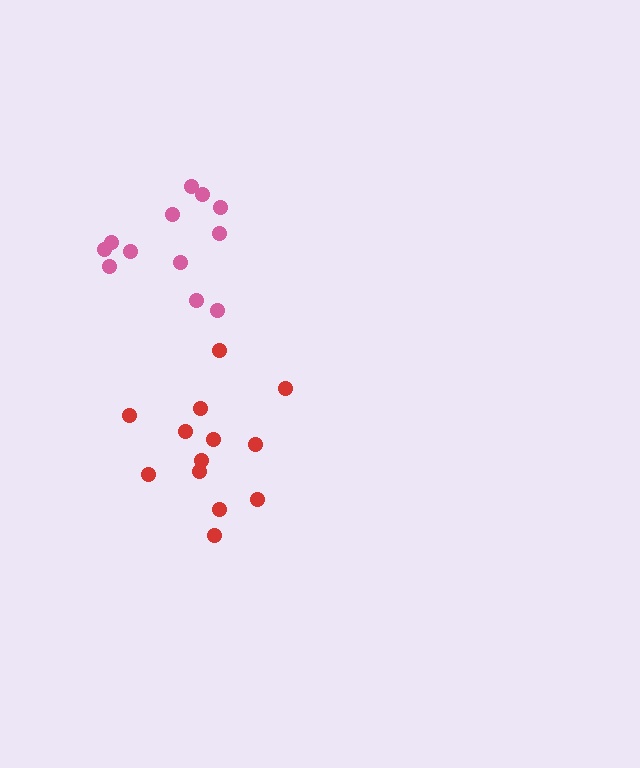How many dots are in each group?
Group 1: 13 dots, Group 2: 12 dots (25 total).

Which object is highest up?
The pink cluster is topmost.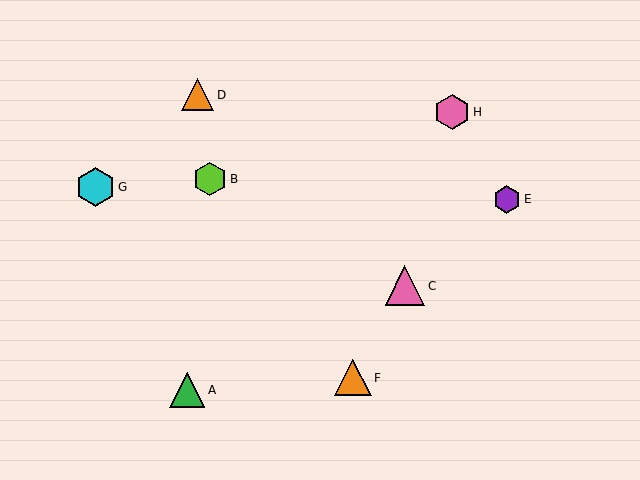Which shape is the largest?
The pink triangle (labeled C) is the largest.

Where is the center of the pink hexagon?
The center of the pink hexagon is at (452, 112).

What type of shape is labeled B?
Shape B is a lime hexagon.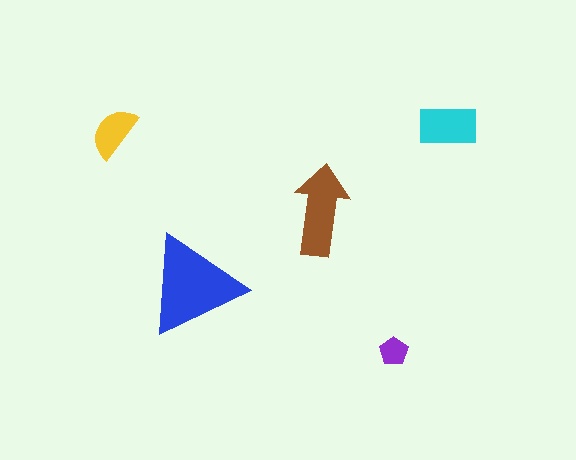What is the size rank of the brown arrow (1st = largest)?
2nd.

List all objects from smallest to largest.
The purple pentagon, the yellow semicircle, the cyan rectangle, the brown arrow, the blue triangle.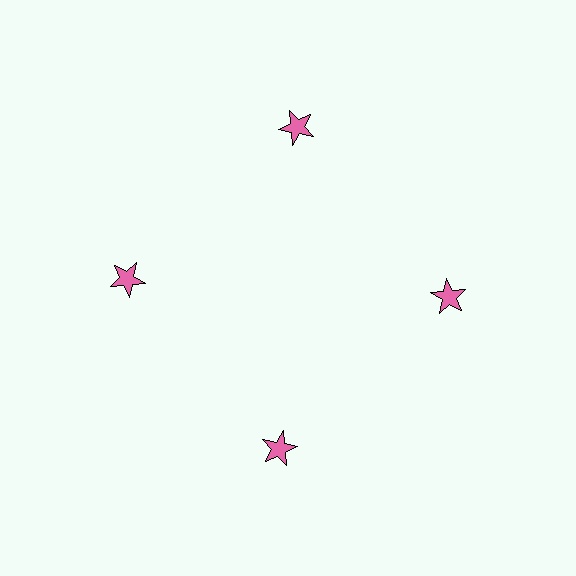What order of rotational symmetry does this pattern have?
This pattern has 4-fold rotational symmetry.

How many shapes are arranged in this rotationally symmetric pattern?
There are 4 shapes, arranged in 4 groups of 1.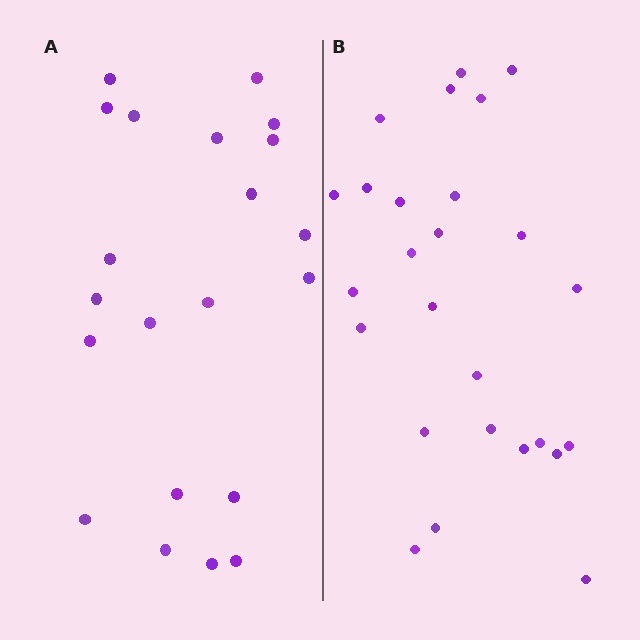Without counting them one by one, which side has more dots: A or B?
Region B (the right region) has more dots.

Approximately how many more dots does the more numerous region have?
Region B has about 5 more dots than region A.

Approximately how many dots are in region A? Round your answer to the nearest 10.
About 20 dots. (The exact count is 21, which rounds to 20.)